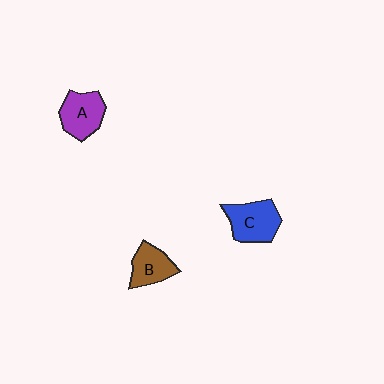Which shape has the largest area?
Shape C (blue).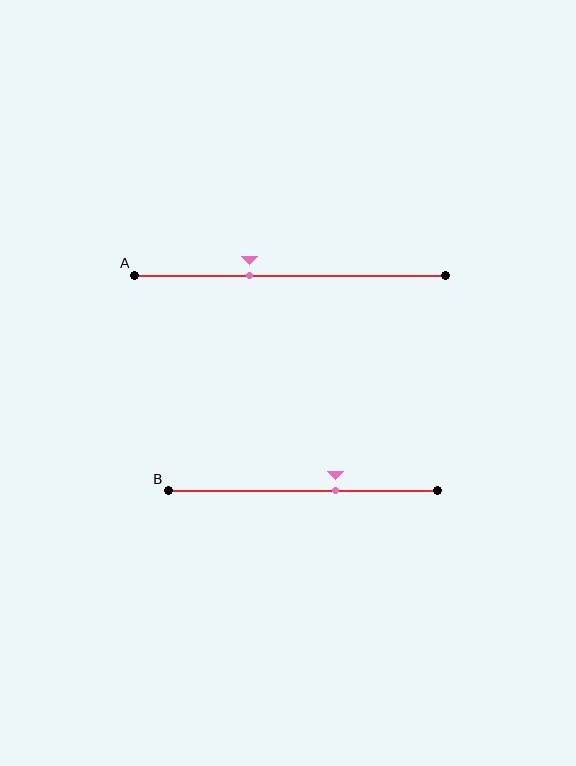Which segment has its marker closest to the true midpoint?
Segment B has its marker closest to the true midpoint.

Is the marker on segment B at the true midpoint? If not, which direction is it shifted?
No, the marker on segment B is shifted to the right by about 12% of the segment length.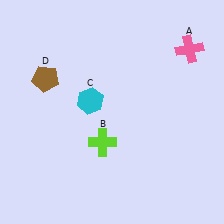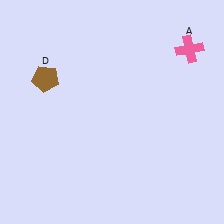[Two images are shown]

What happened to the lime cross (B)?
The lime cross (B) was removed in Image 2. It was in the bottom-left area of Image 1.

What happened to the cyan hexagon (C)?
The cyan hexagon (C) was removed in Image 2. It was in the top-left area of Image 1.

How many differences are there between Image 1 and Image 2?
There are 2 differences between the two images.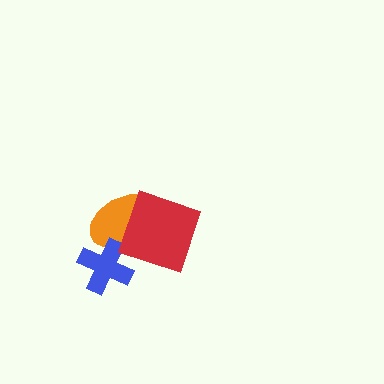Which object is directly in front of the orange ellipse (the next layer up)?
The blue cross is directly in front of the orange ellipse.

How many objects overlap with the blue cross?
1 object overlaps with the blue cross.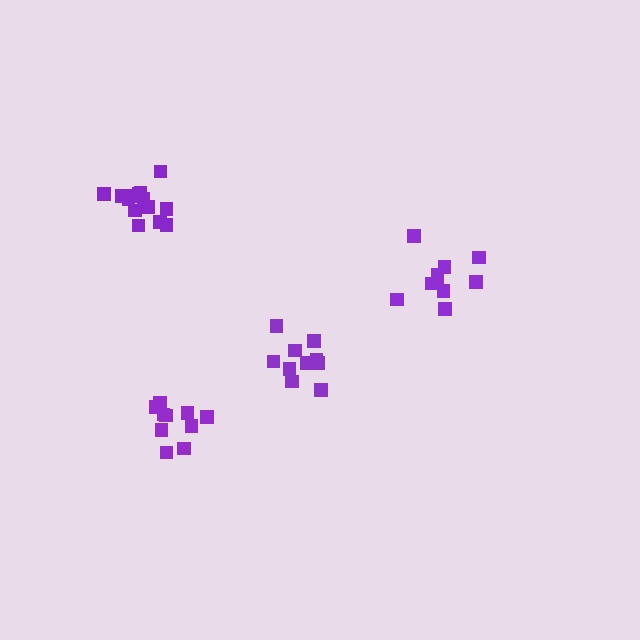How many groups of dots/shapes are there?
There are 4 groups.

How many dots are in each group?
Group 1: 10 dots, Group 2: 10 dots, Group 3: 14 dots, Group 4: 10 dots (44 total).